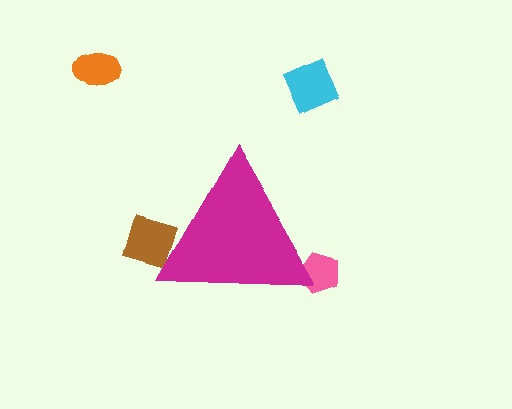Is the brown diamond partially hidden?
Yes, the brown diamond is partially hidden behind the magenta triangle.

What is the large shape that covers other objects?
A magenta triangle.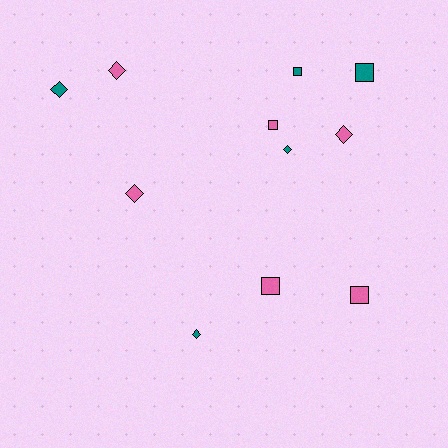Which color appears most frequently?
Pink, with 6 objects.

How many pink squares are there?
There are 3 pink squares.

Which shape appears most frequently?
Diamond, with 6 objects.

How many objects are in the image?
There are 11 objects.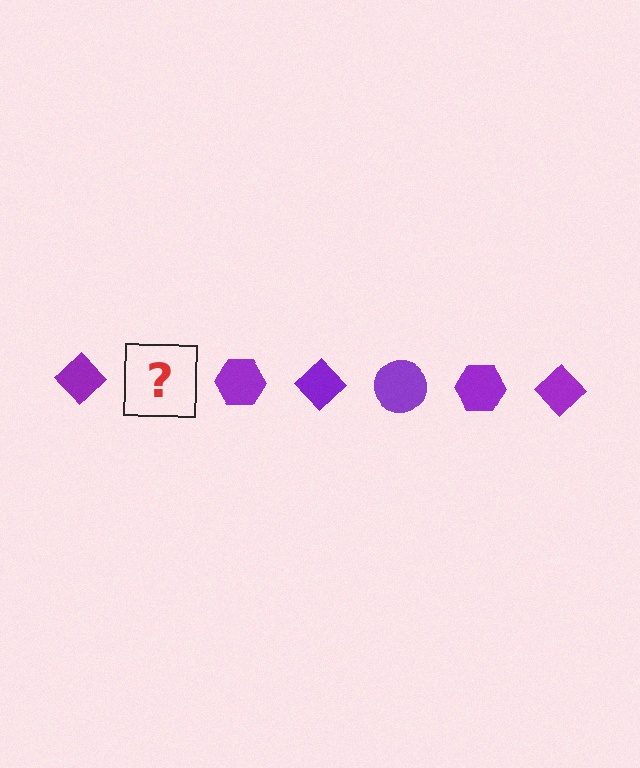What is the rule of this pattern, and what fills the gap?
The rule is that the pattern cycles through diamond, circle, hexagon shapes in purple. The gap should be filled with a purple circle.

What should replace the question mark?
The question mark should be replaced with a purple circle.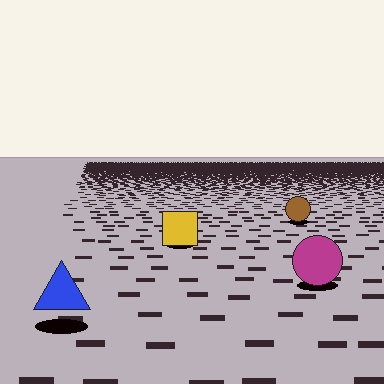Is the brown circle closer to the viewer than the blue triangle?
No. The blue triangle is closer — you can tell from the texture gradient: the ground texture is coarser near it.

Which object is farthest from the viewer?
The brown circle is farthest from the viewer. It appears smaller and the ground texture around it is denser.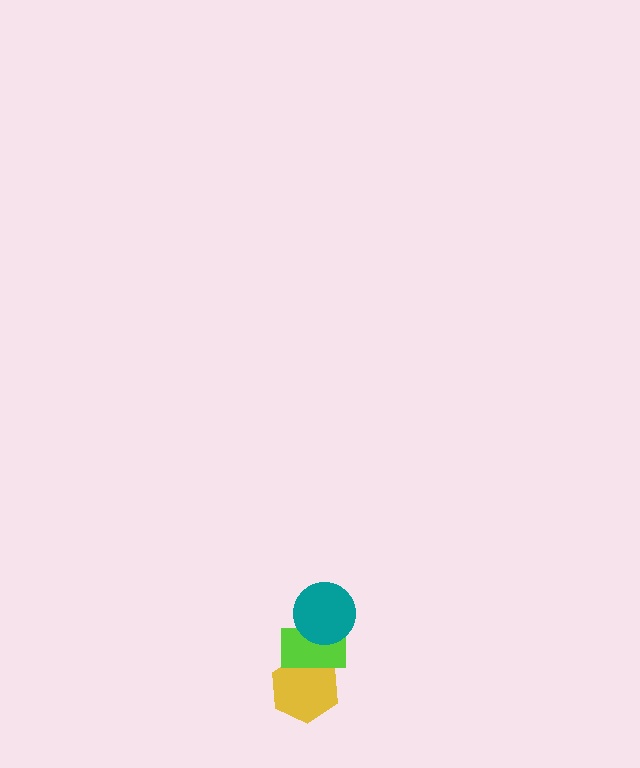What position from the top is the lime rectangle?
The lime rectangle is 2nd from the top.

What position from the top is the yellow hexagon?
The yellow hexagon is 3rd from the top.